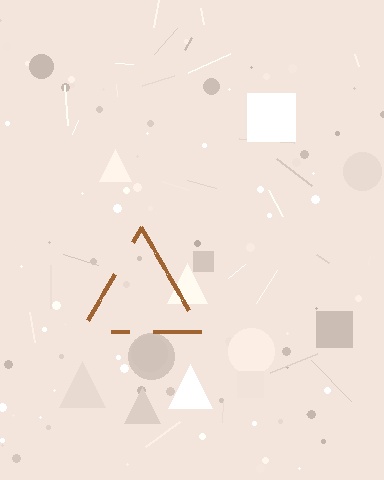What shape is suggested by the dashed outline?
The dashed outline suggests a triangle.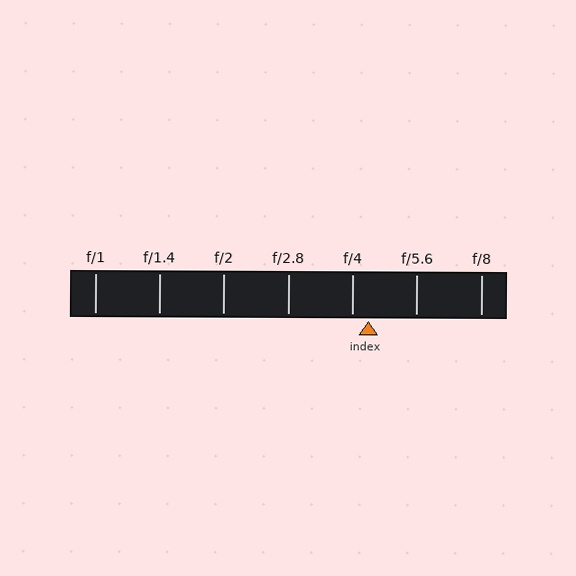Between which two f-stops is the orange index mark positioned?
The index mark is between f/4 and f/5.6.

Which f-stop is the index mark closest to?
The index mark is closest to f/4.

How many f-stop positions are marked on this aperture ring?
There are 7 f-stop positions marked.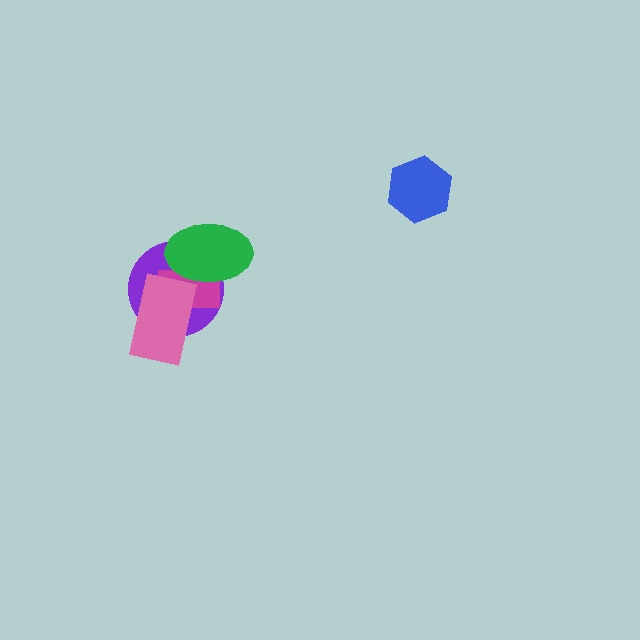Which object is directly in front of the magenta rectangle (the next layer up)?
The pink rectangle is directly in front of the magenta rectangle.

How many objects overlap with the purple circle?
3 objects overlap with the purple circle.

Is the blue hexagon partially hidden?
No, no other shape covers it.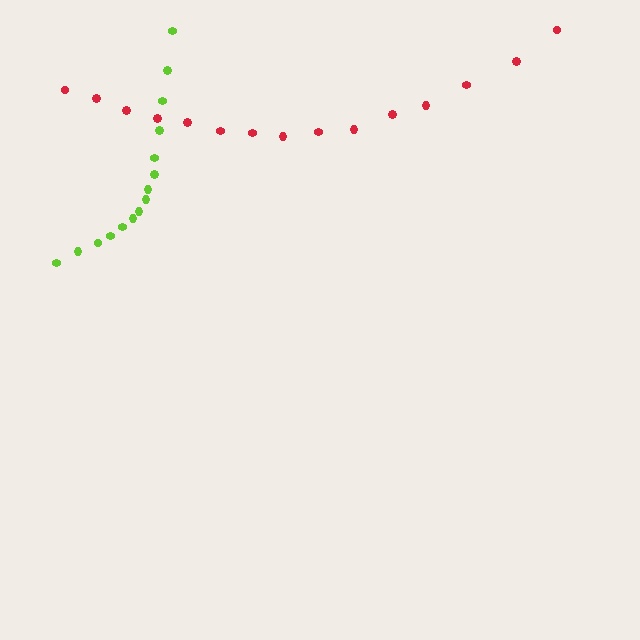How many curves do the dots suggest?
There are 2 distinct paths.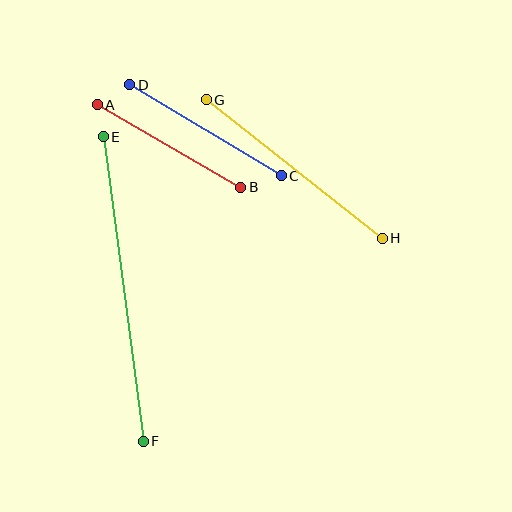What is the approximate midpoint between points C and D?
The midpoint is at approximately (205, 130) pixels.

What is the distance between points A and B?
The distance is approximately 165 pixels.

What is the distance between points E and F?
The distance is approximately 307 pixels.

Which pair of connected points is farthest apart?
Points E and F are farthest apart.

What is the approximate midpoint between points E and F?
The midpoint is at approximately (123, 289) pixels.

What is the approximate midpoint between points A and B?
The midpoint is at approximately (169, 146) pixels.